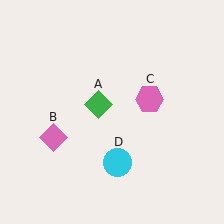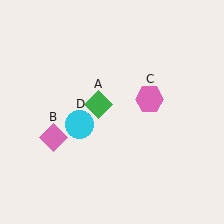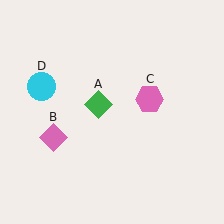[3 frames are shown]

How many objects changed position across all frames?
1 object changed position: cyan circle (object D).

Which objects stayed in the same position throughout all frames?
Green diamond (object A) and pink diamond (object B) and pink hexagon (object C) remained stationary.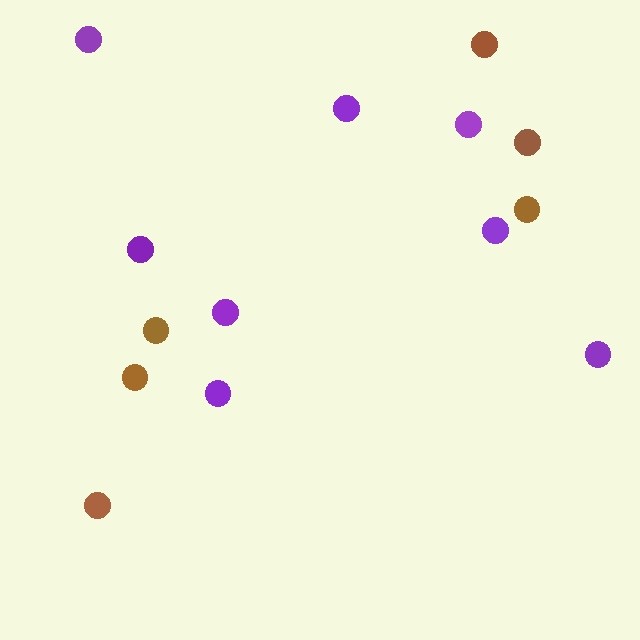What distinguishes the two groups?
There are 2 groups: one group of purple circles (8) and one group of brown circles (6).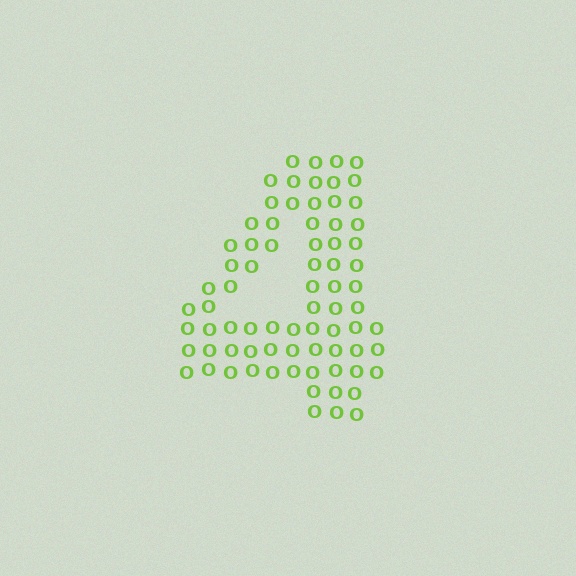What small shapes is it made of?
It is made of small letter O's.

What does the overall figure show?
The overall figure shows the digit 4.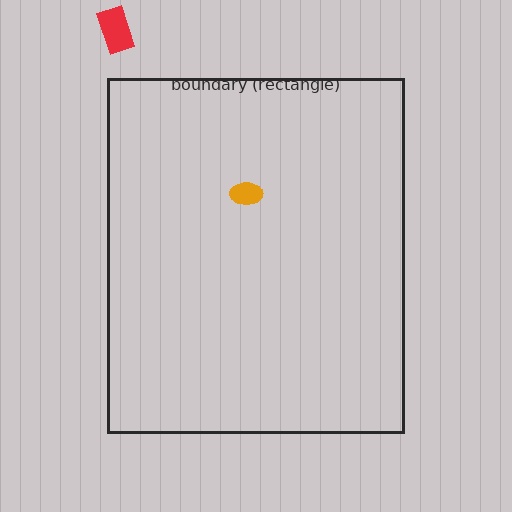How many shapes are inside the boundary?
1 inside, 1 outside.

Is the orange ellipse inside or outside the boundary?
Inside.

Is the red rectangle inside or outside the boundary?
Outside.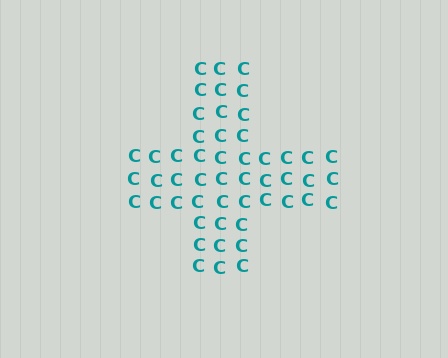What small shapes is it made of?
It is made of small letter C's.